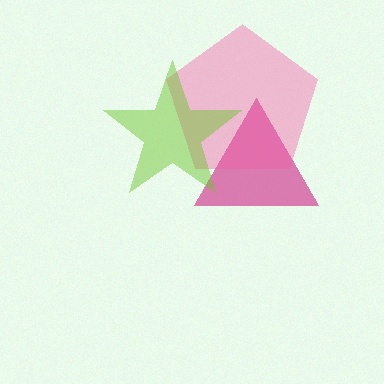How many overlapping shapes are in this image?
There are 3 overlapping shapes in the image.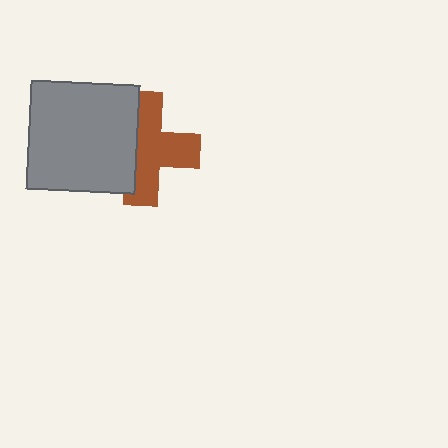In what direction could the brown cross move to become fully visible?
The brown cross could move right. That would shift it out from behind the gray square entirely.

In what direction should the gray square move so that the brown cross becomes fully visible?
The gray square should move left. That is the shortest direction to clear the overlap and leave the brown cross fully visible.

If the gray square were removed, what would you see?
You would see the complete brown cross.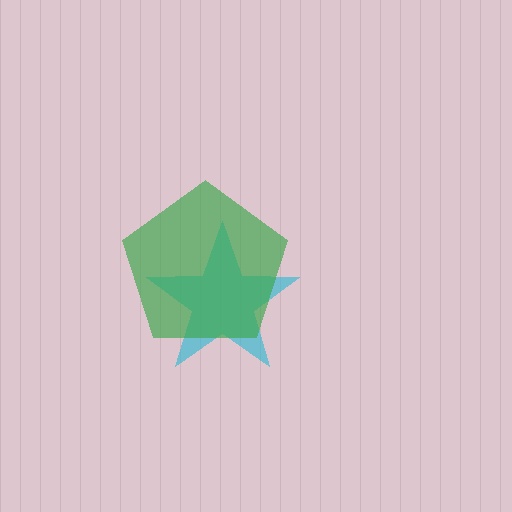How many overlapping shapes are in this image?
There are 2 overlapping shapes in the image.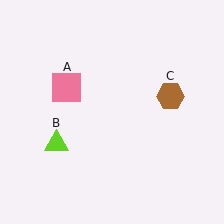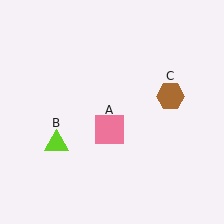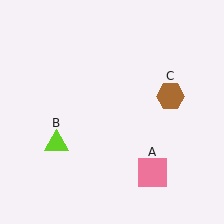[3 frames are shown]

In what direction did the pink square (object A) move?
The pink square (object A) moved down and to the right.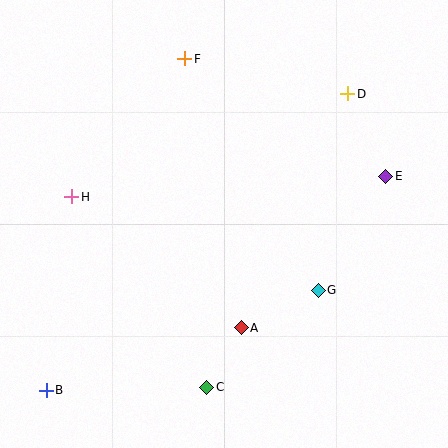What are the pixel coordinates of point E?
Point E is at (386, 176).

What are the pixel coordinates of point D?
Point D is at (348, 94).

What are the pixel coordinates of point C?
Point C is at (207, 387).